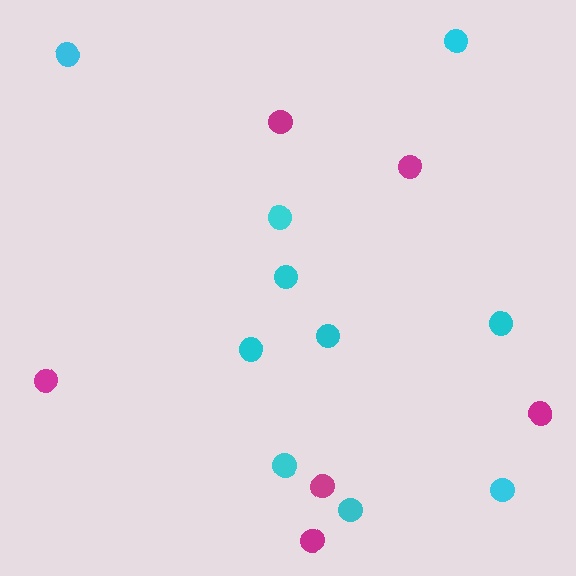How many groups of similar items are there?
There are 2 groups: one group of cyan circles (10) and one group of magenta circles (6).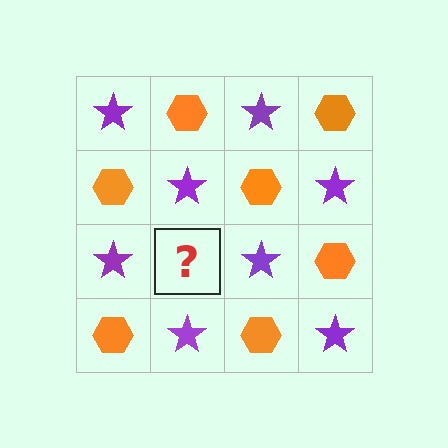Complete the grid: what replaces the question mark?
The question mark should be replaced with an orange hexagon.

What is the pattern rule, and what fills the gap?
The rule is that it alternates purple star and orange hexagon in a checkerboard pattern. The gap should be filled with an orange hexagon.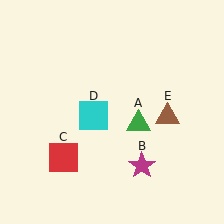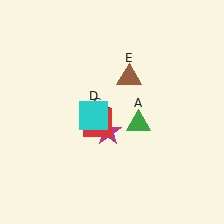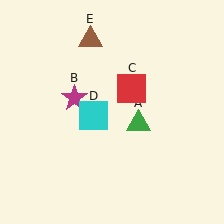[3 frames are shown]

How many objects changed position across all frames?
3 objects changed position: magenta star (object B), red square (object C), brown triangle (object E).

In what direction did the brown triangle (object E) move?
The brown triangle (object E) moved up and to the left.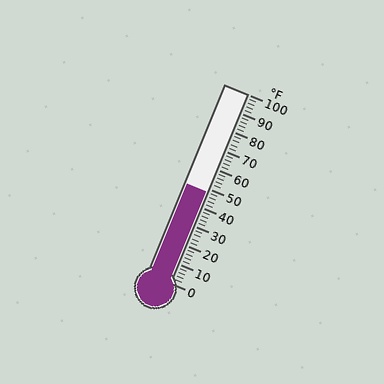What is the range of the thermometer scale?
The thermometer scale ranges from 0°F to 100°F.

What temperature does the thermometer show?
The thermometer shows approximately 48°F.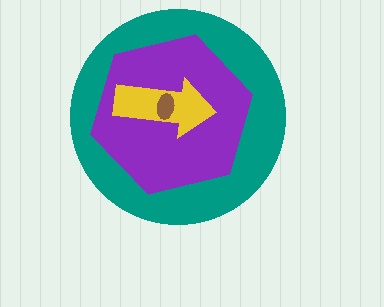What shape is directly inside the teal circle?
The purple hexagon.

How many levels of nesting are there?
4.